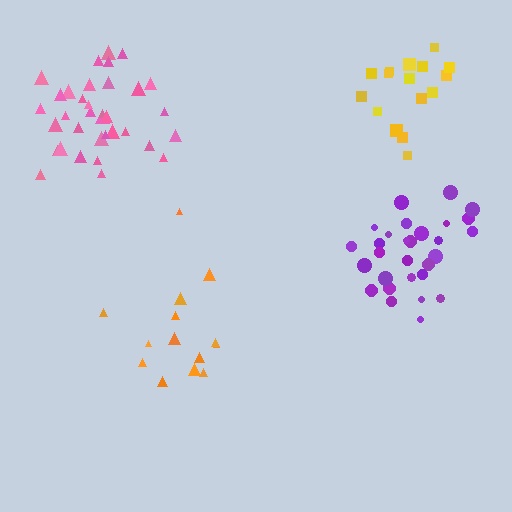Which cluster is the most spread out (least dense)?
Orange.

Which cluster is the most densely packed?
Purple.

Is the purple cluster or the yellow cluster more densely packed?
Purple.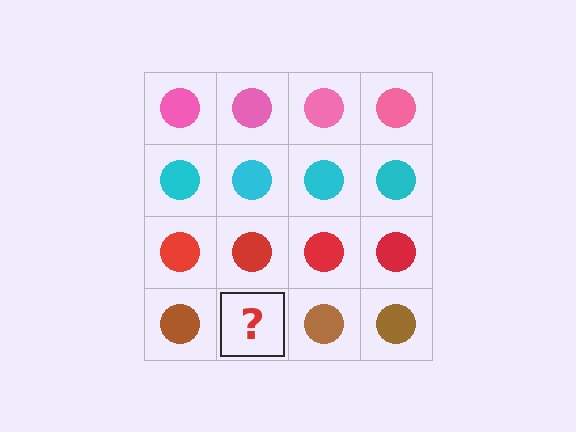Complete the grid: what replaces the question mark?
The question mark should be replaced with a brown circle.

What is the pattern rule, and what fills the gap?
The rule is that each row has a consistent color. The gap should be filled with a brown circle.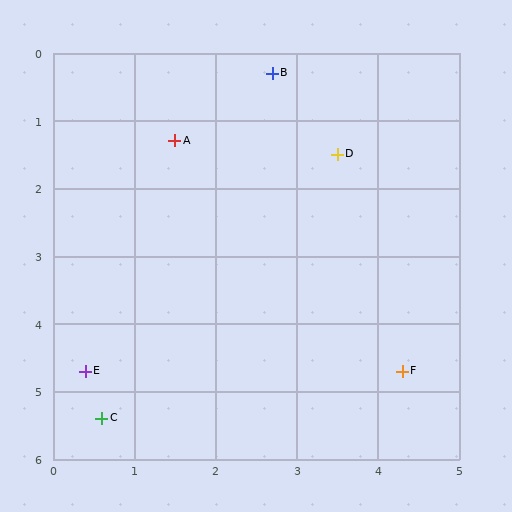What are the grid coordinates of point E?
Point E is at approximately (0.4, 4.7).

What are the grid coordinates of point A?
Point A is at approximately (1.5, 1.3).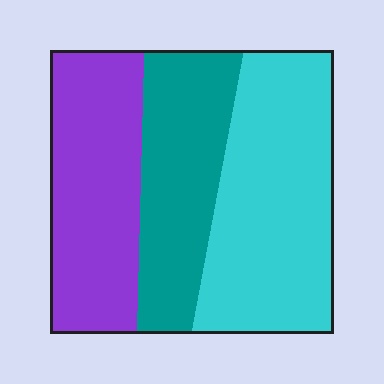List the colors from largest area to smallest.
From largest to smallest: cyan, purple, teal.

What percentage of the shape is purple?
Purple covers around 30% of the shape.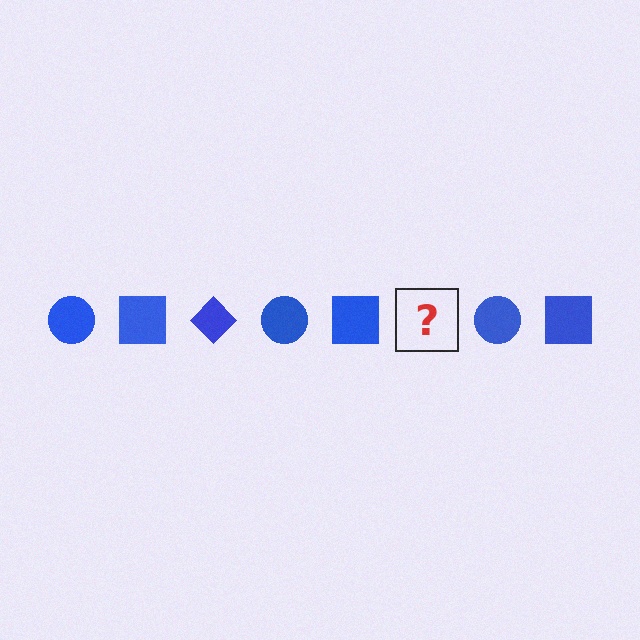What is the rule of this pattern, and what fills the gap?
The rule is that the pattern cycles through circle, square, diamond shapes in blue. The gap should be filled with a blue diamond.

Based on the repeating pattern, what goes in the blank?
The blank should be a blue diamond.